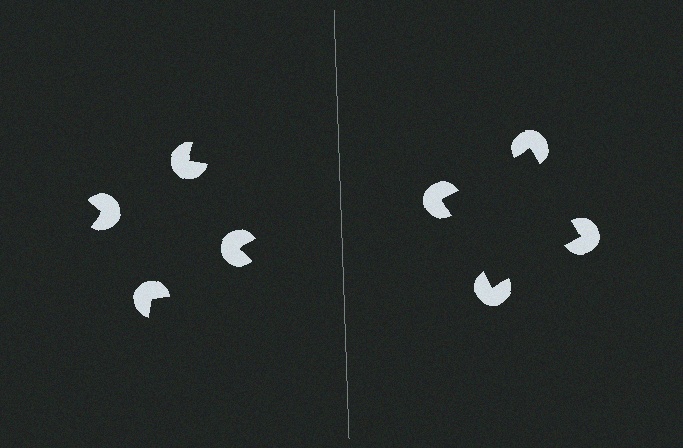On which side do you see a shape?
An illusory square appears on the right side. On the left side the wedge cuts are rotated, so no coherent shape forms.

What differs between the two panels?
The pac-man discs are positioned identically on both sides; only the wedge orientations differ. On the right they align to a square; on the left they are misaligned.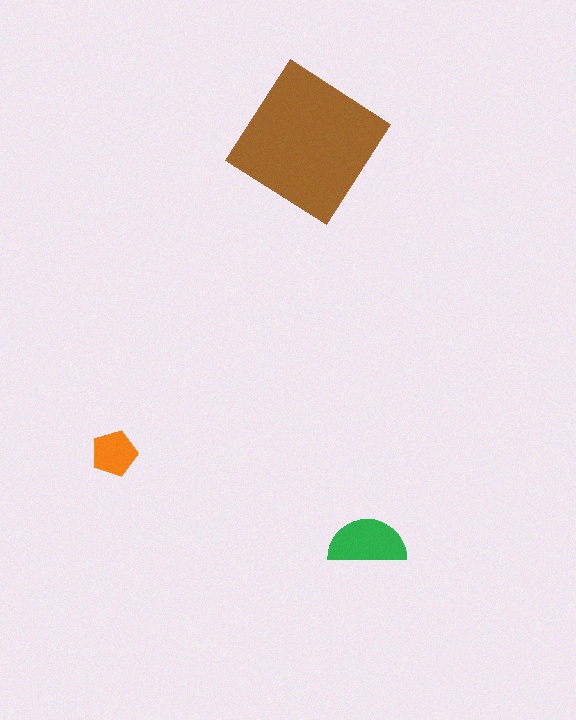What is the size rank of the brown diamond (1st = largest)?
1st.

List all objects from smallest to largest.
The orange pentagon, the green semicircle, the brown diamond.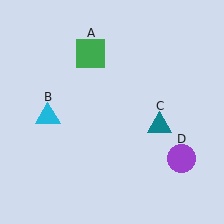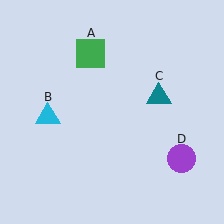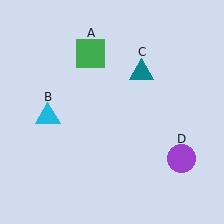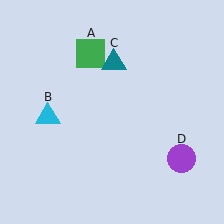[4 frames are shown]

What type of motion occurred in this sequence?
The teal triangle (object C) rotated counterclockwise around the center of the scene.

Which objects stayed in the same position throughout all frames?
Green square (object A) and cyan triangle (object B) and purple circle (object D) remained stationary.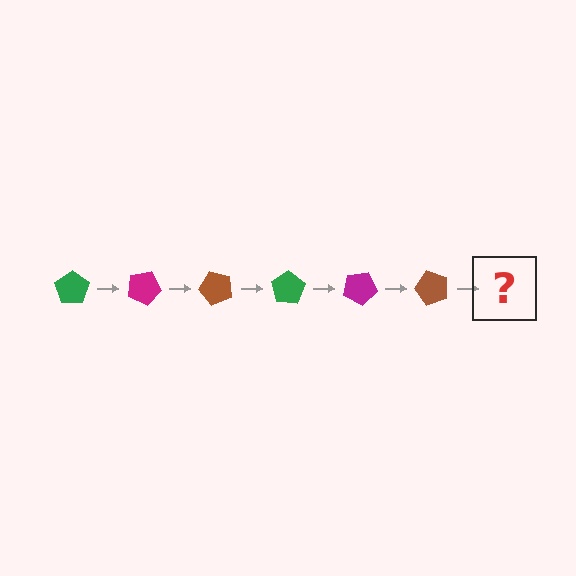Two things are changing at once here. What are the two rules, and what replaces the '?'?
The two rules are that it rotates 25 degrees each step and the color cycles through green, magenta, and brown. The '?' should be a green pentagon, rotated 150 degrees from the start.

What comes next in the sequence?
The next element should be a green pentagon, rotated 150 degrees from the start.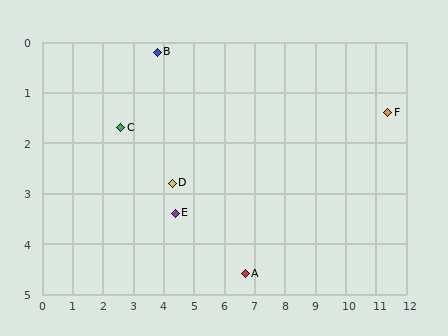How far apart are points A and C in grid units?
Points A and C are about 5.0 grid units apart.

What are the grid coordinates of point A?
Point A is at approximately (6.7, 4.6).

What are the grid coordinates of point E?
Point E is at approximately (4.4, 3.4).